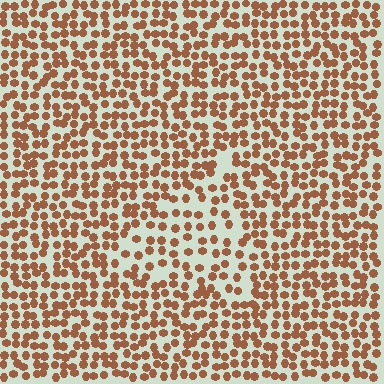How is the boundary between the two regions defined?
The boundary is defined by a change in element density (approximately 1.7x ratio). All elements are the same color, size, and shape.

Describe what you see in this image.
The image contains small brown elements arranged at two different densities. A triangle-shaped region is visible where the elements are less densely packed than the surrounding area.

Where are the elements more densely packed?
The elements are more densely packed outside the triangle boundary.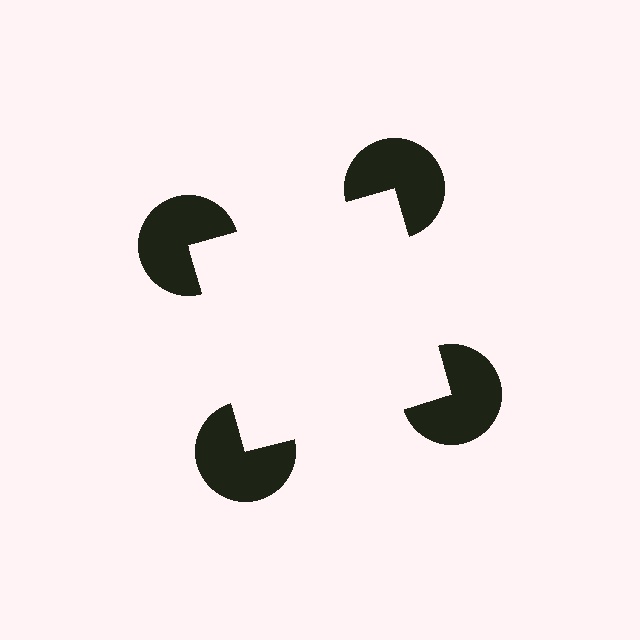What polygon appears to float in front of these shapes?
An illusory square — its edges are inferred from the aligned wedge cuts in the pac-man discs, not physically drawn.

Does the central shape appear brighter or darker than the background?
It typically appears slightly brighter than the background, even though no actual brightness change is drawn.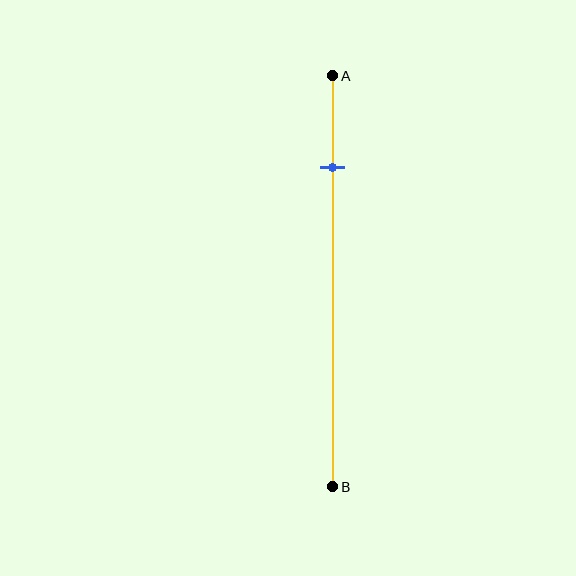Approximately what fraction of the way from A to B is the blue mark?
The blue mark is approximately 20% of the way from A to B.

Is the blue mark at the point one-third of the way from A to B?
No, the mark is at about 20% from A, not at the 33% one-third point.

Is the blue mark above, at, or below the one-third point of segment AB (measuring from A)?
The blue mark is above the one-third point of segment AB.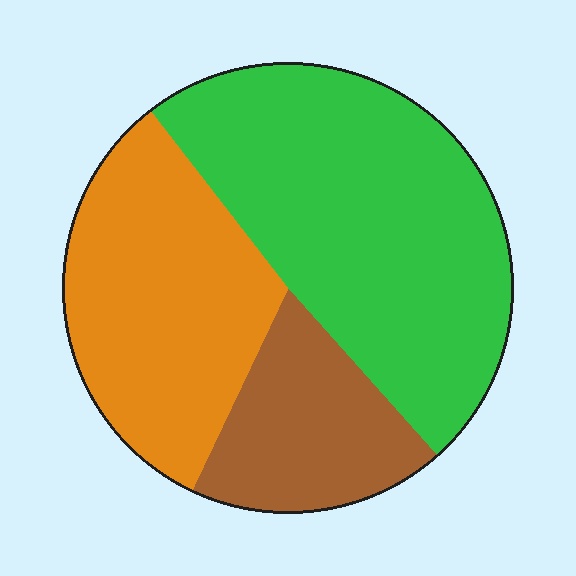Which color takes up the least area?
Brown, at roughly 20%.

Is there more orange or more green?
Green.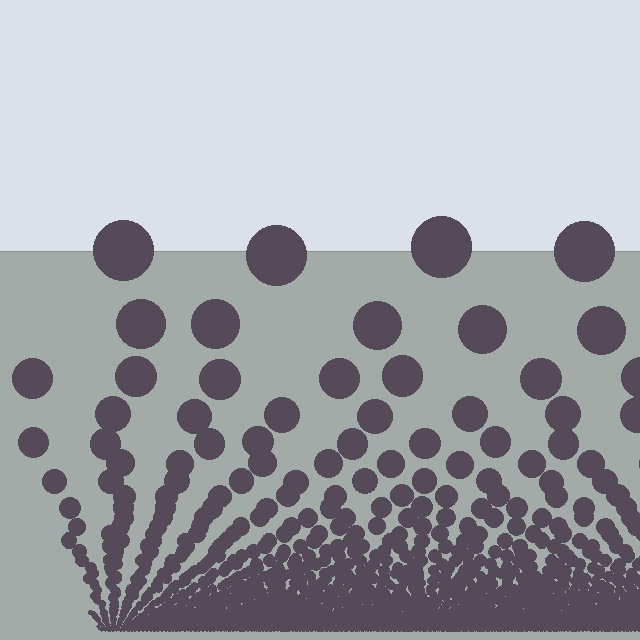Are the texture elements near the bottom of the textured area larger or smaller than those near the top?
Smaller. The gradient is inverted — elements near the bottom are smaller and denser.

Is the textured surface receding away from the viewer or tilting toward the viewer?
The surface appears to tilt toward the viewer. Texture elements get larger and sparser toward the top.